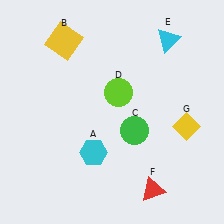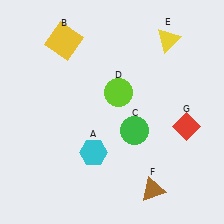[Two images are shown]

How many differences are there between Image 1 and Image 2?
There are 3 differences between the two images.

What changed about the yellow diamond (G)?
In Image 1, G is yellow. In Image 2, it changed to red.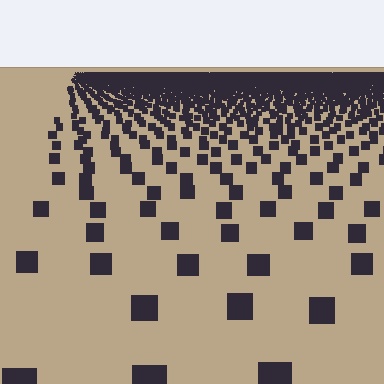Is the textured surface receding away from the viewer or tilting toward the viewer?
The surface is receding away from the viewer. Texture elements get smaller and denser toward the top.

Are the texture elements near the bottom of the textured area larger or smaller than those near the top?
Larger. Near the bottom, elements are closer to the viewer and appear at a bigger on-screen size.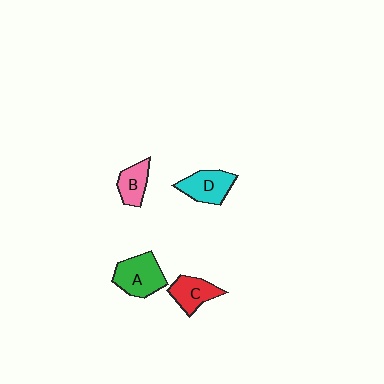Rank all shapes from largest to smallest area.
From largest to smallest: A (green), D (cyan), C (red), B (pink).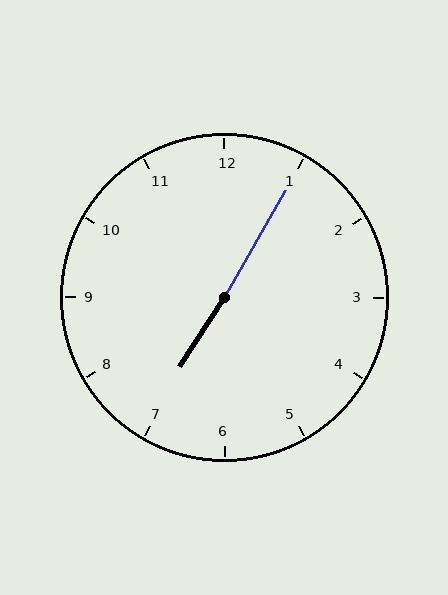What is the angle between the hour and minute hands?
Approximately 178 degrees.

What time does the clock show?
7:05.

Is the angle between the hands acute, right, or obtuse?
It is obtuse.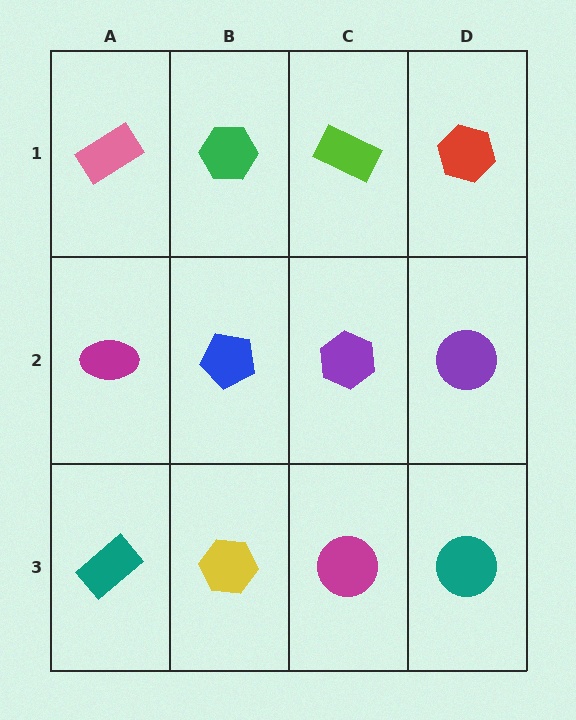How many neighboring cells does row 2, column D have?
3.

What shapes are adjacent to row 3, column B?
A blue pentagon (row 2, column B), a teal rectangle (row 3, column A), a magenta circle (row 3, column C).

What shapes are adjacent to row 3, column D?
A purple circle (row 2, column D), a magenta circle (row 3, column C).